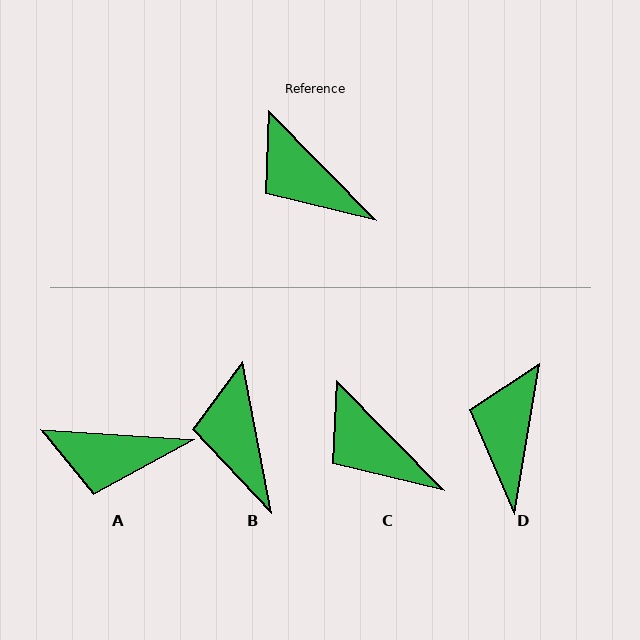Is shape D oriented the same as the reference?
No, it is off by about 54 degrees.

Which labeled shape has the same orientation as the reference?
C.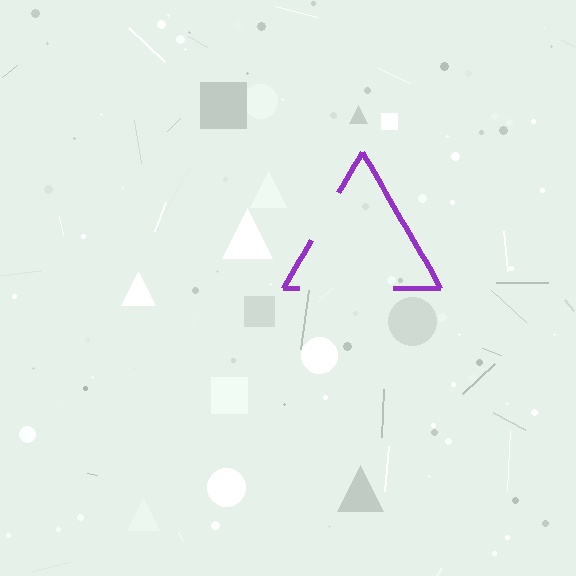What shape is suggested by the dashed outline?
The dashed outline suggests a triangle.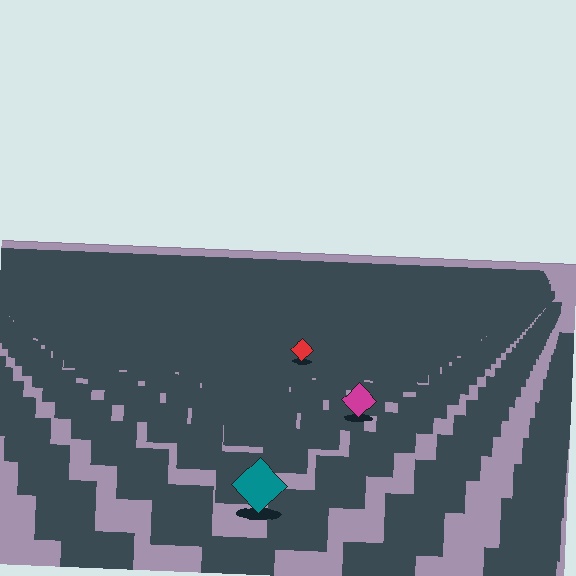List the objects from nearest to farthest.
From nearest to farthest: the teal diamond, the magenta diamond, the red diamond.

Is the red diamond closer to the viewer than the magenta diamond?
No. The magenta diamond is closer — you can tell from the texture gradient: the ground texture is coarser near it.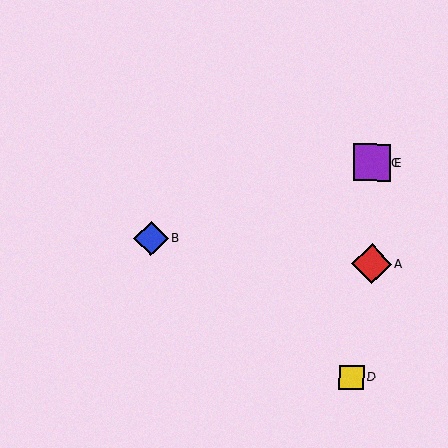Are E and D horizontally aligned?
No, E is at y≈162 and D is at y≈377.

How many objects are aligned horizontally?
2 objects (C, E) are aligned horizontally.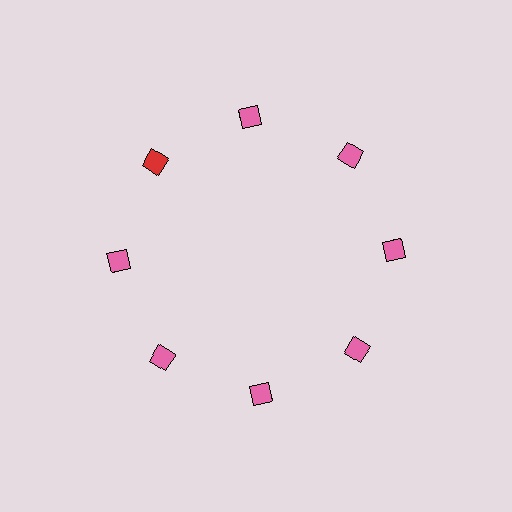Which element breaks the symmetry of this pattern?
The red square at roughly the 10 o'clock position breaks the symmetry. All other shapes are pink squares.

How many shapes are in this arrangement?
There are 8 shapes arranged in a ring pattern.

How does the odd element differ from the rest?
It has a different color: red instead of pink.